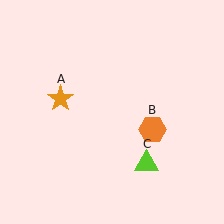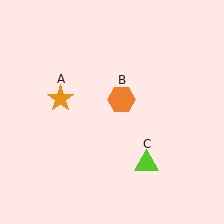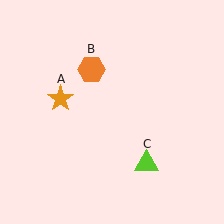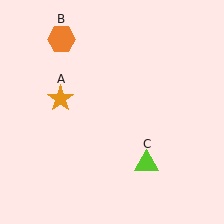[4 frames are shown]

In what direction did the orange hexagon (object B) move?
The orange hexagon (object B) moved up and to the left.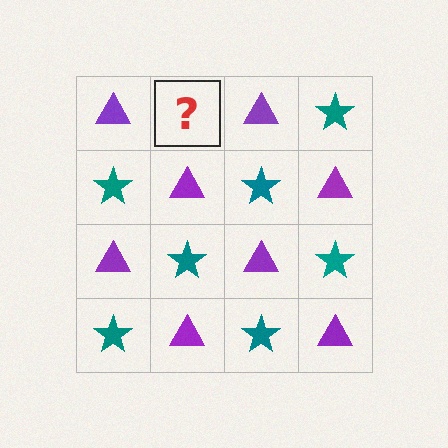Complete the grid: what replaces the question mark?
The question mark should be replaced with a teal star.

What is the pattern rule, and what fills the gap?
The rule is that it alternates purple triangle and teal star in a checkerboard pattern. The gap should be filled with a teal star.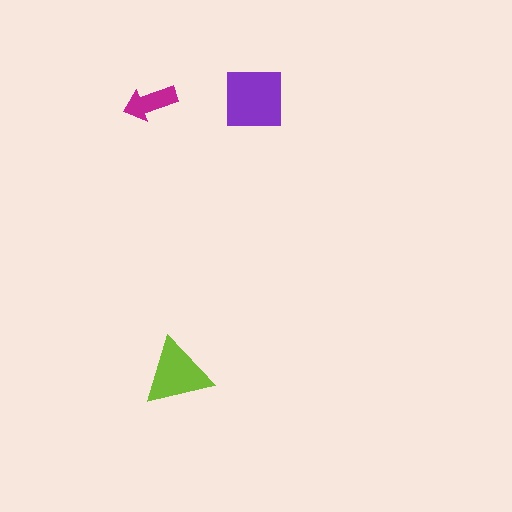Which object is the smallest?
The magenta arrow.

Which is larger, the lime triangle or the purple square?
The purple square.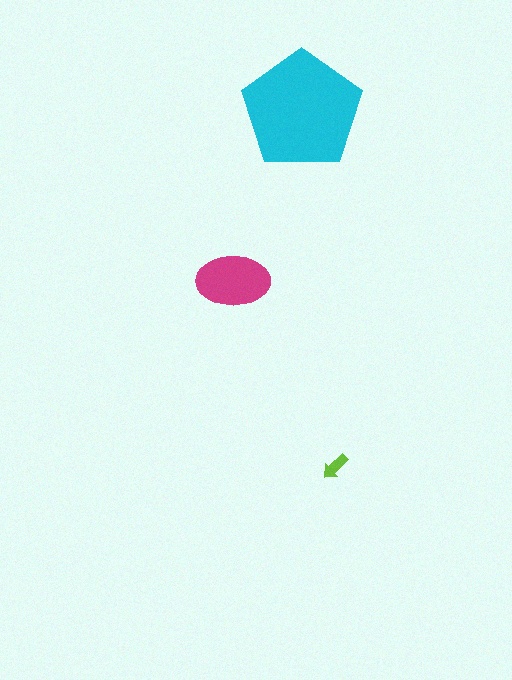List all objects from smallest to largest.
The lime arrow, the magenta ellipse, the cyan pentagon.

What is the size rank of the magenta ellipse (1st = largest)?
2nd.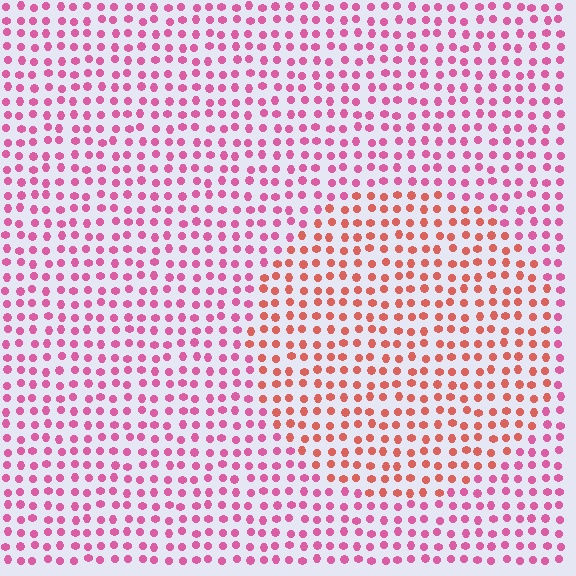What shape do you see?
I see a circle.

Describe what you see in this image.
The image is filled with small pink elements in a uniform arrangement. A circle-shaped region is visible where the elements are tinted to a slightly different hue, forming a subtle color boundary.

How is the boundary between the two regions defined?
The boundary is defined purely by a slight shift in hue (about 36 degrees). Spacing, size, and orientation are identical on both sides.